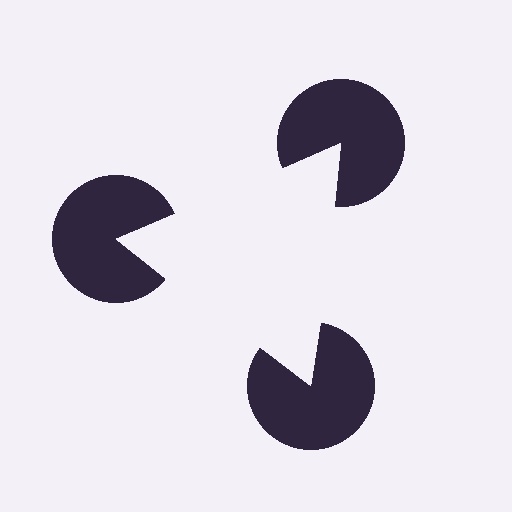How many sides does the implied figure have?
3 sides.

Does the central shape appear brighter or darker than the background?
It typically appears slightly brighter than the background, even though no actual brightness change is drawn.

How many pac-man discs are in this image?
There are 3 — one at each vertex of the illusory triangle.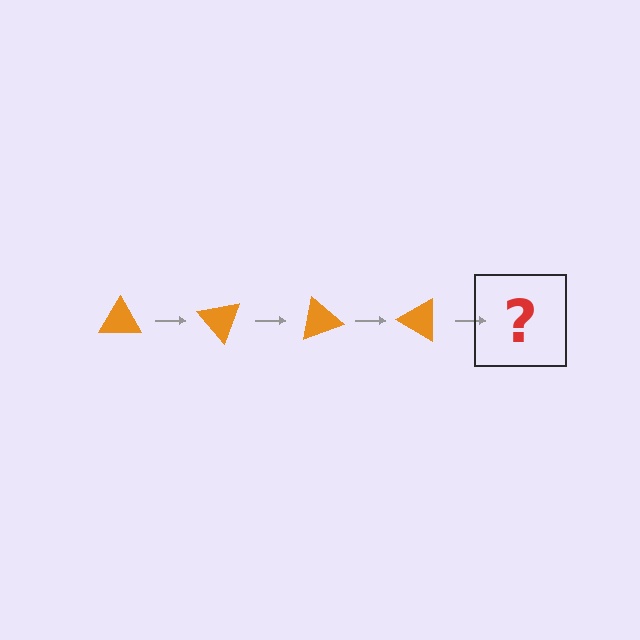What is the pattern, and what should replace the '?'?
The pattern is that the triangle rotates 50 degrees each step. The '?' should be an orange triangle rotated 200 degrees.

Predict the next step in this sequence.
The next step is an orange triangle rotated 200 degrees.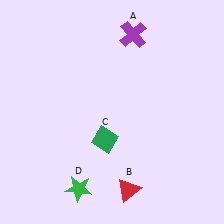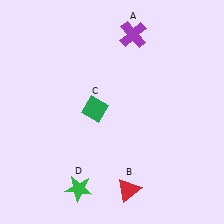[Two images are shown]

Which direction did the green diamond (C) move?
The green diamond (C) moved up.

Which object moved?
The green diamond (C) moved up.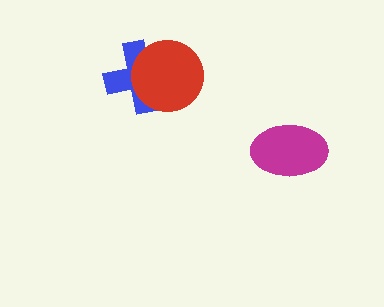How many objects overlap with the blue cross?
1 object overlaps with the blue cross.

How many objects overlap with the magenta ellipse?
0 objects overlap with the magenta ellipse.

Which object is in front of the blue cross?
The red circle is in front of the blue cross.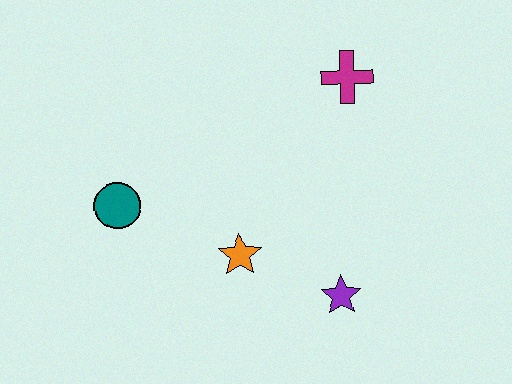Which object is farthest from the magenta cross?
The teal circle is farthest from the magenta cross.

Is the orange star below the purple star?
No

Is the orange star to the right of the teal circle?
Yes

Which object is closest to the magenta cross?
The orange star is closest to the magenta cross.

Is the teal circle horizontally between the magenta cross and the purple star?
No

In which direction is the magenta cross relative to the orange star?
The magenta cross is above the orange star.